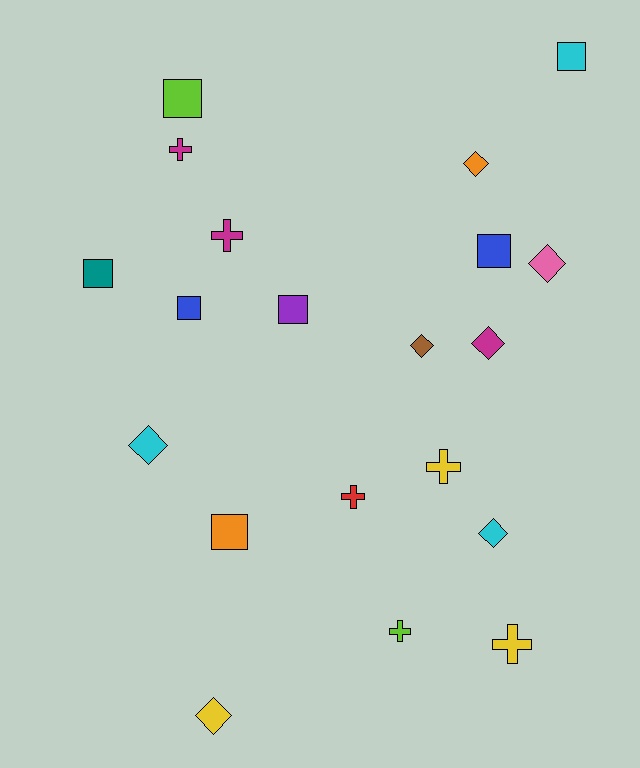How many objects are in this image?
There are 20 objects.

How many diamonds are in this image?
There are 7 diamonds.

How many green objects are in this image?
There are no green objects.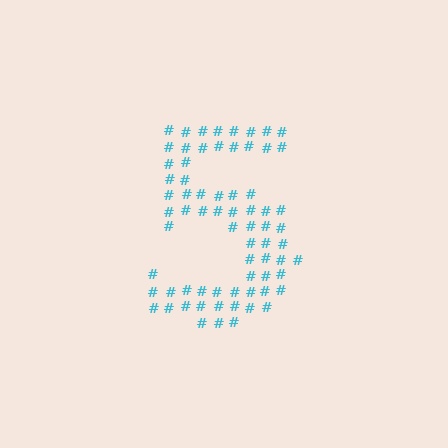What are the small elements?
The small elements are hash symbols.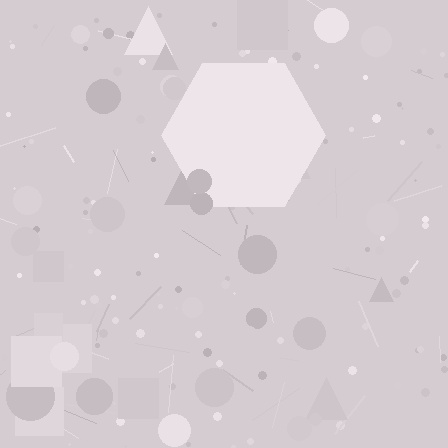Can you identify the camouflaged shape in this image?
The camouflaged shape is a hexagon.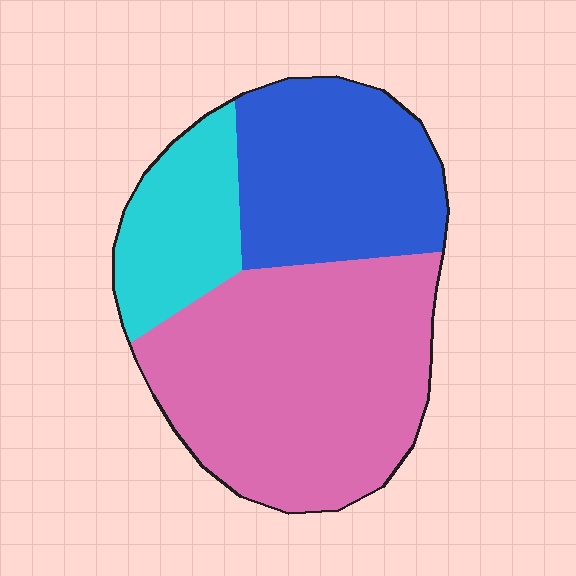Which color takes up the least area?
Cyan, at roughly 20%.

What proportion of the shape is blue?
Blue takes up about one third (1/3) of the shape.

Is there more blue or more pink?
Pink.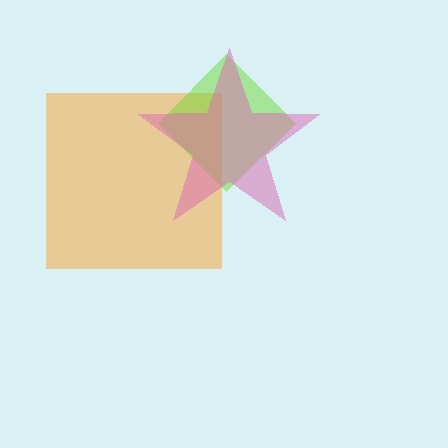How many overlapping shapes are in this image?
There are 3 overlapping shapes in the image.